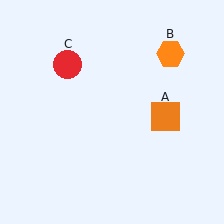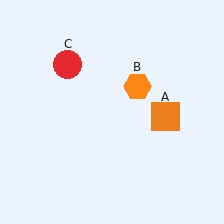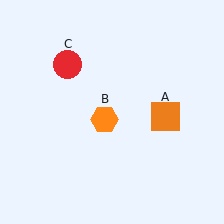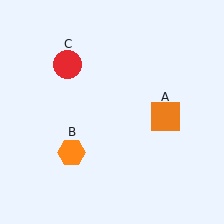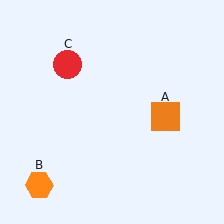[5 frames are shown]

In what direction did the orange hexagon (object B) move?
The orange hexagon (object B) moved down and to the left.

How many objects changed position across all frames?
1 object changed position: orange hexagon (object B).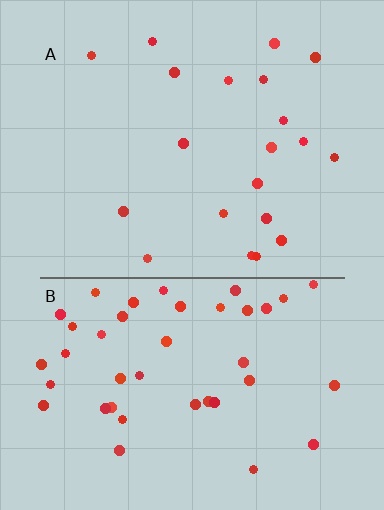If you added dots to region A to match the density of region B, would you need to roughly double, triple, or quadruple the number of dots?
Approximately double.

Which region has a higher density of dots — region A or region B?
B (the bottom).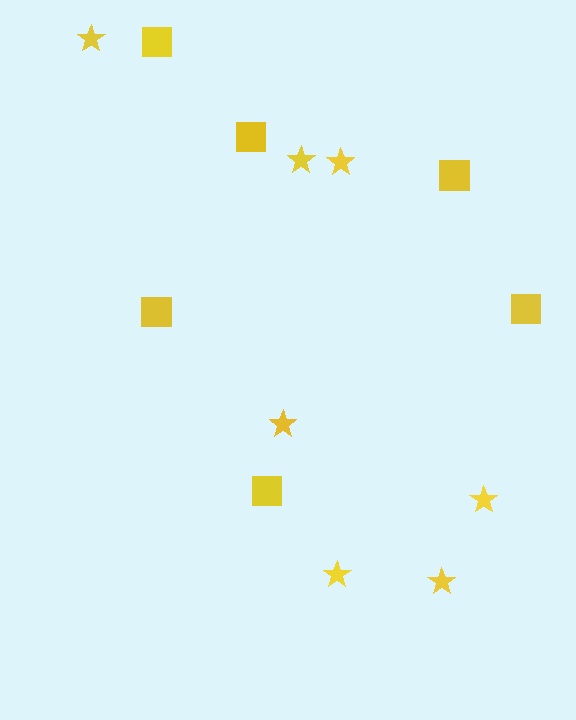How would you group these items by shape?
There are 2 groups: one group of squares (6) and one group of stars (7).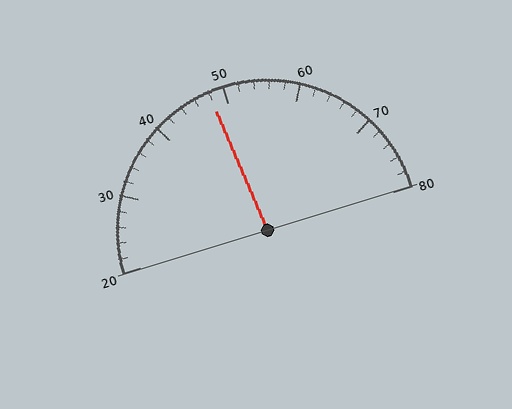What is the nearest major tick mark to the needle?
The nearest major tick mark is 50.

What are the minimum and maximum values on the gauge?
The gauge ranges from 20 to 80.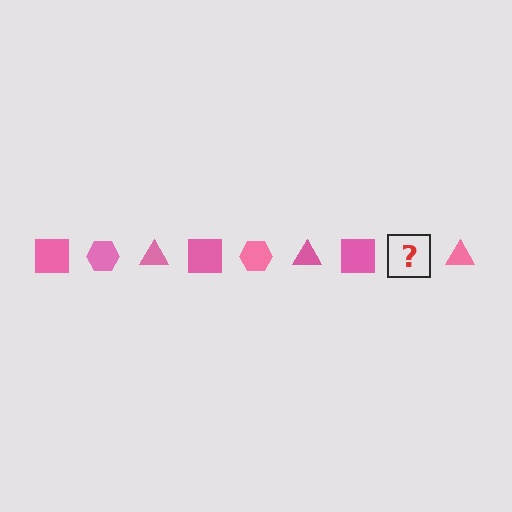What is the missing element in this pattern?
The missing element is a pink hexagon.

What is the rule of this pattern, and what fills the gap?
The rule is that the pattern cycles through square, hexagon, triangle shapes in pink. The gap should be filled with a pink hexagon.